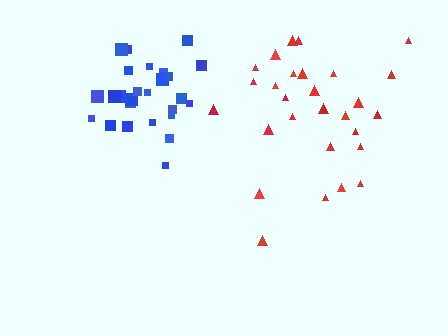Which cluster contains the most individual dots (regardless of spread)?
Red (28).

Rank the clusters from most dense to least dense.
blue, red.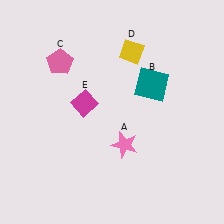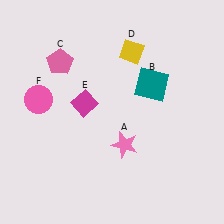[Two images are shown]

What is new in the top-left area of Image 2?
A pink circle (F) was added in the top-left area of Image 2.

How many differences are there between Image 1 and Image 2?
There is 1 difference between the two images.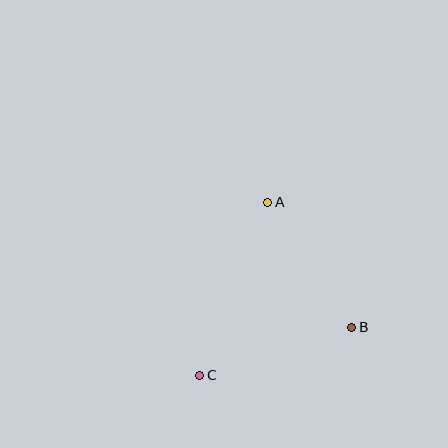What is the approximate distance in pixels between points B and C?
The distance between B and C is approximately 159 pixels.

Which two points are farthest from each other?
Points A and C are farthest from each other.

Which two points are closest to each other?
Points A and B are closest to each other.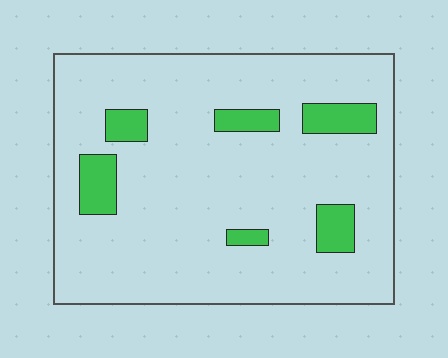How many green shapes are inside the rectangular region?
6.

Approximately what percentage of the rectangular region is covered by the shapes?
Approximately 10%.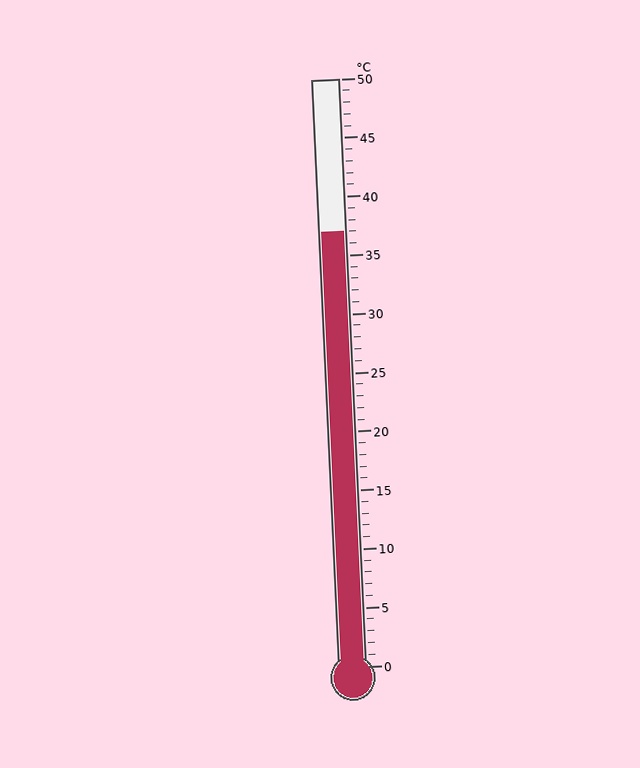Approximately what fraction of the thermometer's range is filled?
The thermometer is filled to approximately 75% of its range.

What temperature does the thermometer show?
The thermometer shows approximately 37°C.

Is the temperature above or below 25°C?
The temperature is above 25°C.